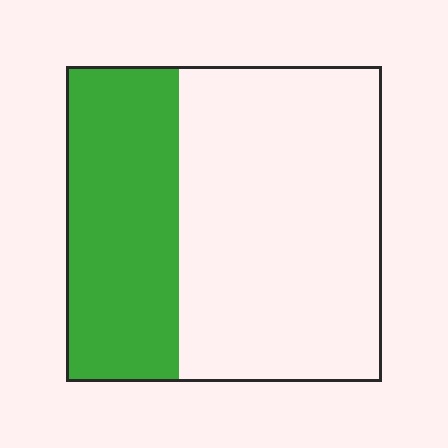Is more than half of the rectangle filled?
No.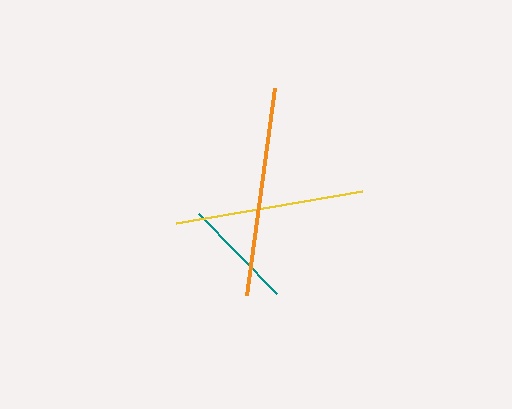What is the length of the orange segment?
The orange segment is approximately 208 pixels long.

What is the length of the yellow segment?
The yellow segment is approximately 189 pixels long.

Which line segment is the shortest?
The teal line is the shortest at approximately 112 pixels.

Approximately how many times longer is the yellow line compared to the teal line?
The yellow line is approximately 1.7 times the length of the teal line.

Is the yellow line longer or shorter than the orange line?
The orange line is longer than the yellow line.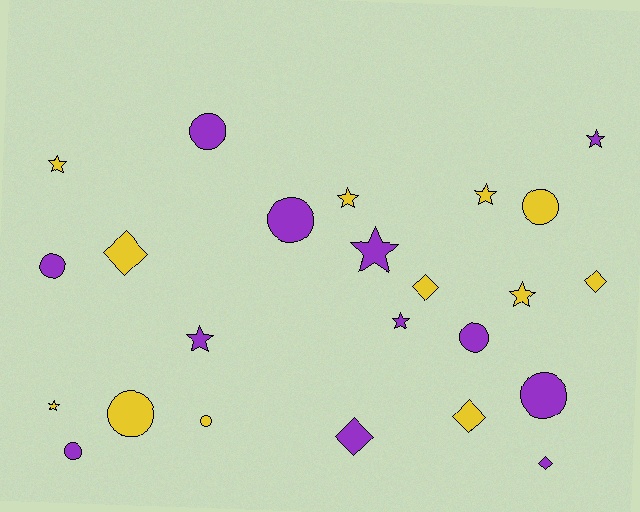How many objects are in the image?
There are 24 objects.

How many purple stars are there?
There are 4 purple stars.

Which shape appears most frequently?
Circle, with 9 objects.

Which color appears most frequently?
Yellow, with 12 objects.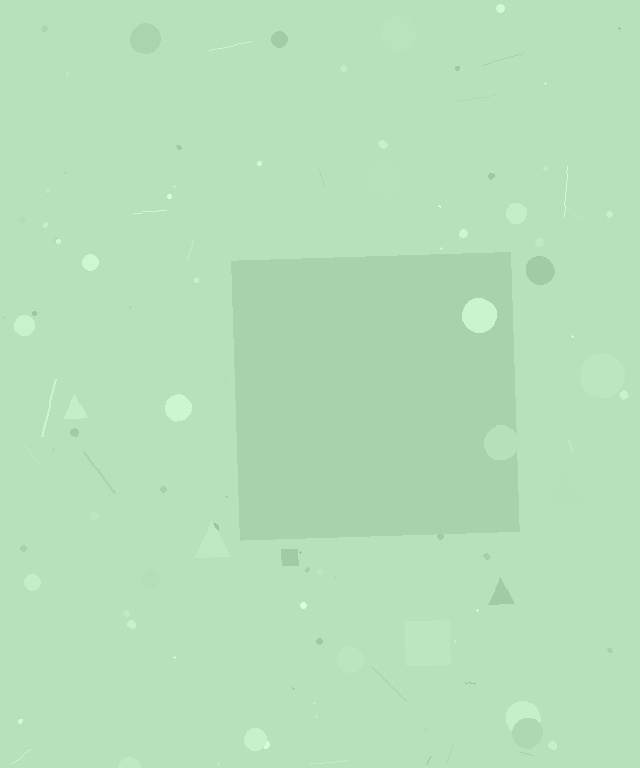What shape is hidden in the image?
A square is hidden in the image.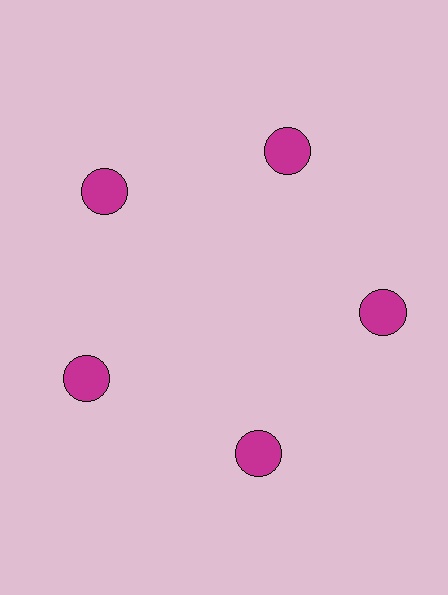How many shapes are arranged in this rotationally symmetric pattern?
There are 5 shapes, arranged in 5 groups of 1.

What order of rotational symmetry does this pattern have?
This pattern has 5-fold rotational symmetry.